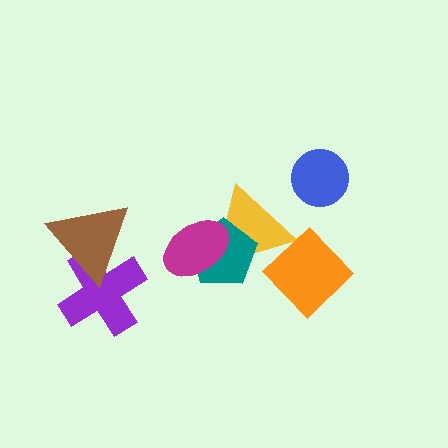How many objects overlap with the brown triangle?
1 object overlaps with the brown triangle.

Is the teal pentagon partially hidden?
Yes, it is partially covered by another shape.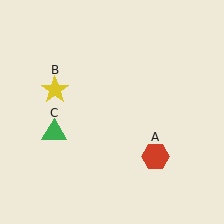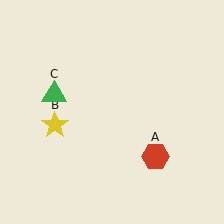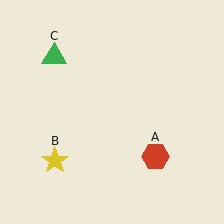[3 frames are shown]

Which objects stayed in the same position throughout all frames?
Red hexagon (object A) remained stationary.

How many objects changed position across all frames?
2 objects changed position: yellow star (object B), green triangle (object C).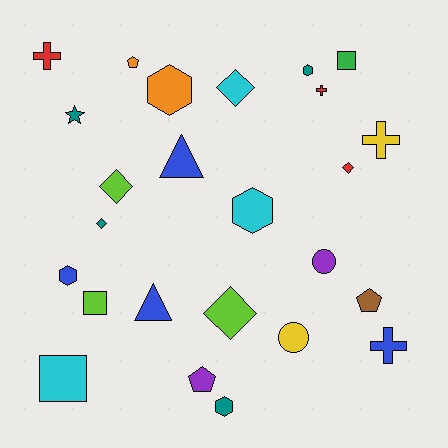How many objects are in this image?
There are 25 objects.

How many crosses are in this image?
There are 4 crosses.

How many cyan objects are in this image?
There are 3 cyan objects.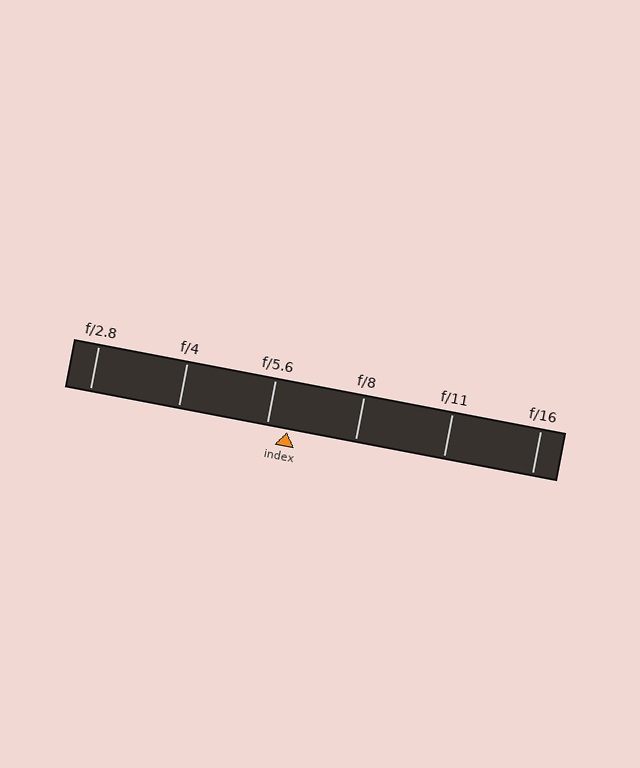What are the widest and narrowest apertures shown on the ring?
The widest aperture shown is f/2.8 and the narrowest is f/16.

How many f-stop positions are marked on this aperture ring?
There are 6 f-stop positions marked.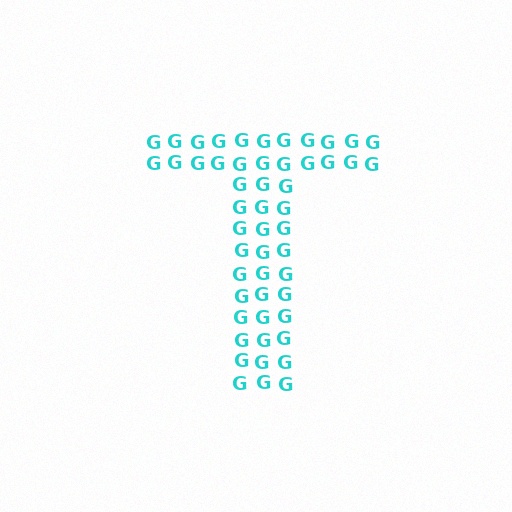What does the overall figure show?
The overall figure shows the letter T.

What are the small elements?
The small elements are letter G's.